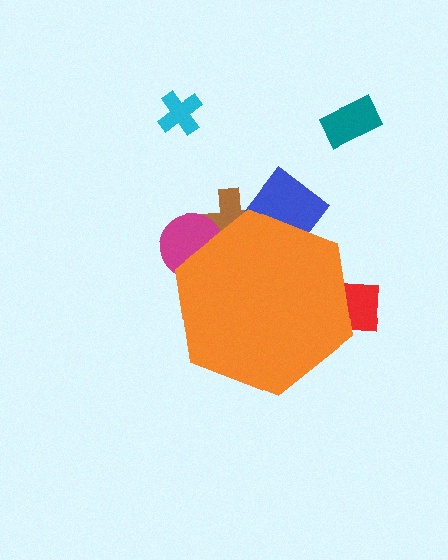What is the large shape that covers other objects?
An orange hexagon.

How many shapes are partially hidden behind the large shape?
4 shapes are partially hidden.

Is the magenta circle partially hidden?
Yes, the magenta circle is partially hidden behind the orange hexagon.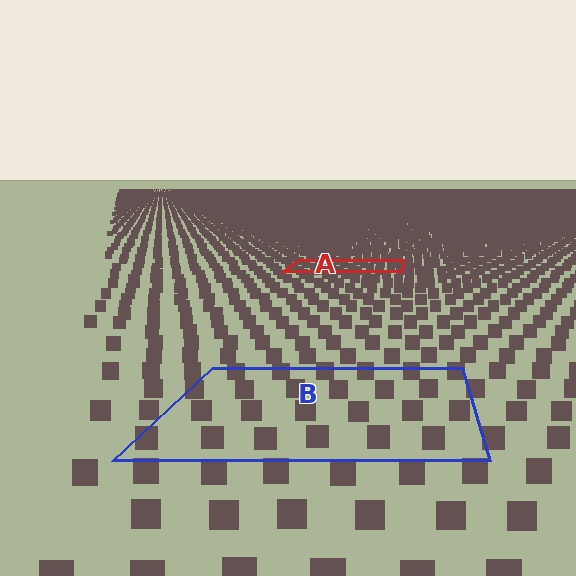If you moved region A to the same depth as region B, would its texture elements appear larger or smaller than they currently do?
They would appear larger. At a closer depth, the same texture elements are projected at a bigger on-screen size.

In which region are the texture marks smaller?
The texture marks are smaller in region A, because it is farther away.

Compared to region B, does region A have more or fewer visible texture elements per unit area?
Region A has more texture elements per unit area — they are packed more densely because it is farther away.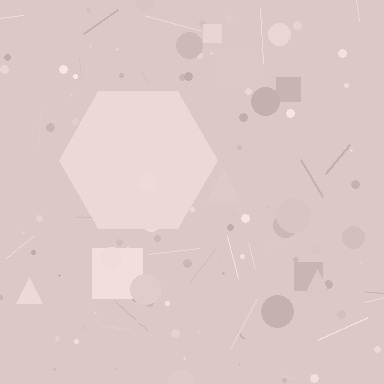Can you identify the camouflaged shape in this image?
The camouflaged shape is a hexagon.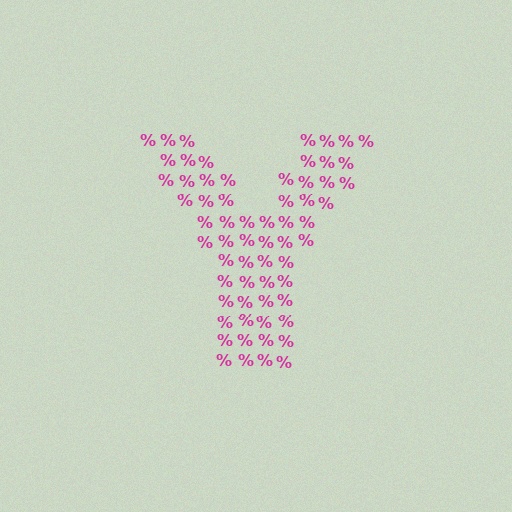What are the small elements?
The small elements are percent signs.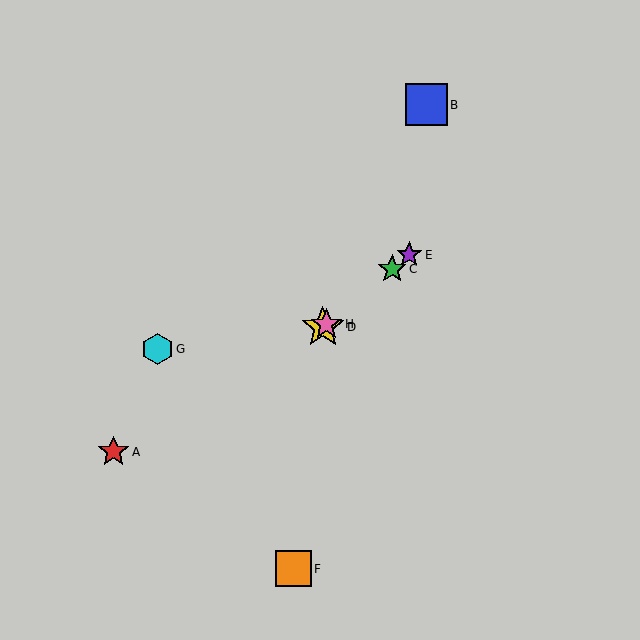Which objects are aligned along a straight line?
Objects C, D, E, H are aligned along a straight line.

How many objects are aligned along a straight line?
4 objects (C, D, E, H) are aligned along a straight line.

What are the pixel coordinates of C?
Object C is at (392, 269).